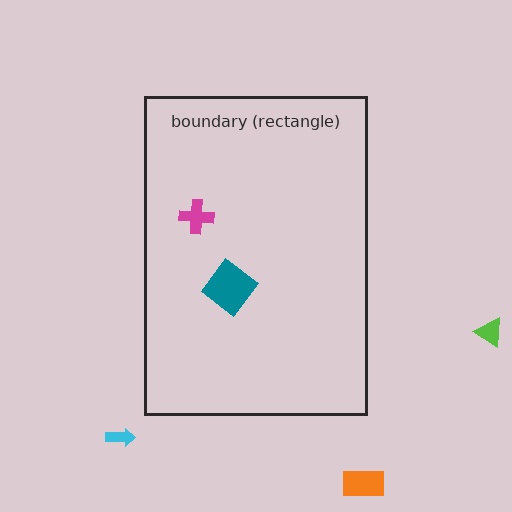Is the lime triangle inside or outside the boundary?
Outside.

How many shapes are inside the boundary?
2 inside, 3 outside.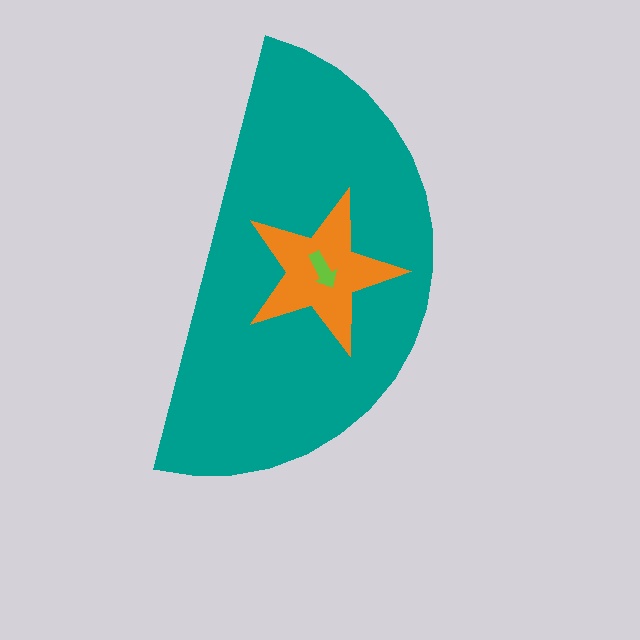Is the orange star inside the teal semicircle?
Yes.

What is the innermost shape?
The lime arrow.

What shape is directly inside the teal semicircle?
The orange star.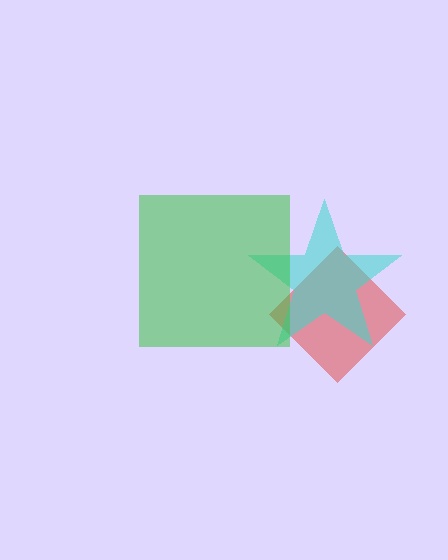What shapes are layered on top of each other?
The layered shapes are: a red diamond, a cyan star, a green square.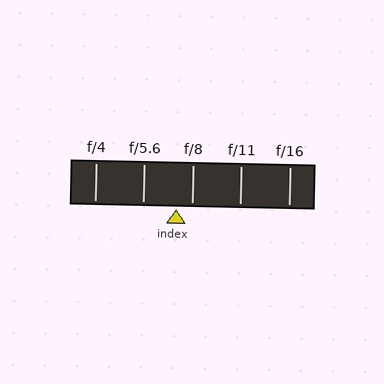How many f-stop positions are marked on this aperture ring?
There are 5 f-stop positions marked.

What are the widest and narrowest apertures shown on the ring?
The widest aperture shown is f/4 and the narrowest is f/16.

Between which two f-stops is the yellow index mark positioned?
The index mark is between f/5.6 and f/8.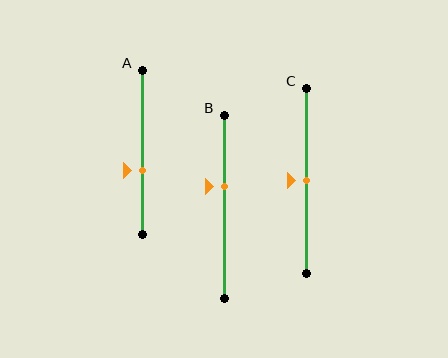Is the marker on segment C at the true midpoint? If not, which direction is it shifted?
Yes, the marker on segment C is at the true midpoint.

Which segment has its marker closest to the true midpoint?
Segment C has its marker closest to the true midpoint.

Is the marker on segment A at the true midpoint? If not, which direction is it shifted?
No, the marker on segment A is shifted downward by about 11% of the segment length.